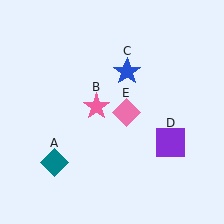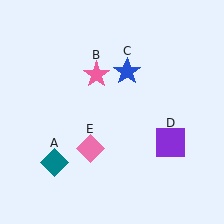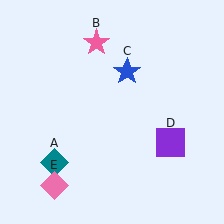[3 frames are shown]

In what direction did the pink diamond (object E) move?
The pink diamond (object E) moved down and to the left.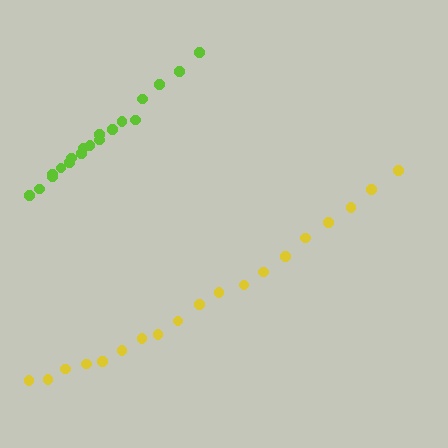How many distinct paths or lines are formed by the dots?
There are 2 distinct paths.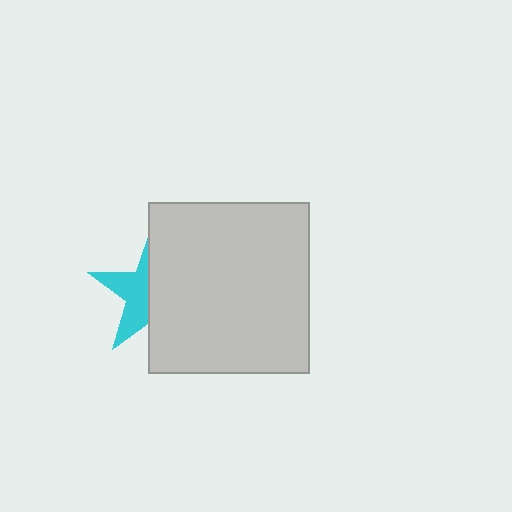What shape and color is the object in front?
The object in front is a light gray rectangle.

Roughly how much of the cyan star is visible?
A small part of it is visible (roughly 41%).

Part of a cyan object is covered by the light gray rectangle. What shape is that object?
It is a star.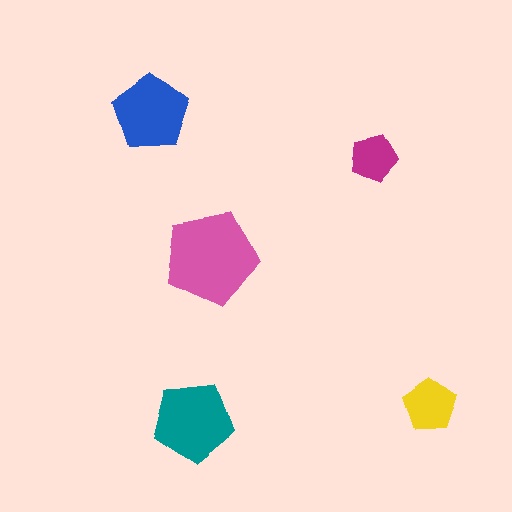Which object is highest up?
The blue pentagon is topmost.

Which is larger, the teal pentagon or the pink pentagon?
The pink one.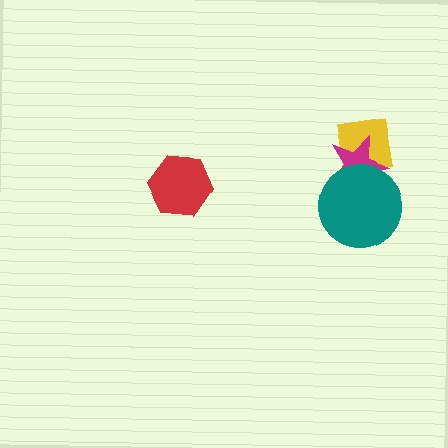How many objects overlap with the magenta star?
2 objects overlap with the magenta star.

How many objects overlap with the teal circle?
2 objects overlap with the teal circle.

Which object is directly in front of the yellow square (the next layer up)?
The magenta star is directly in front of the yellow square.